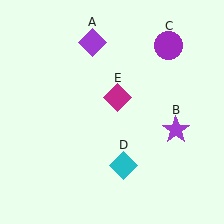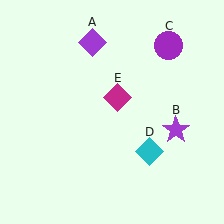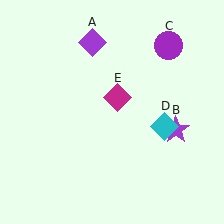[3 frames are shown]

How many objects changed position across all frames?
1 object changed position: cyan diamond (object D).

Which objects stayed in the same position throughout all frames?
Purple diamond (object A) and purple star (object B) and purple circle (object C) and magenta diamond (object E) remained stationary.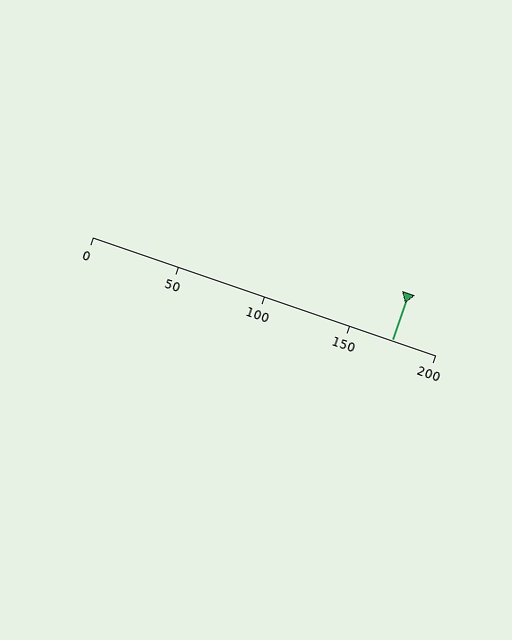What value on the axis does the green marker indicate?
The marker indicates approximately 175.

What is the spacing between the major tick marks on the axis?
The major ticks are spaced 50 apart.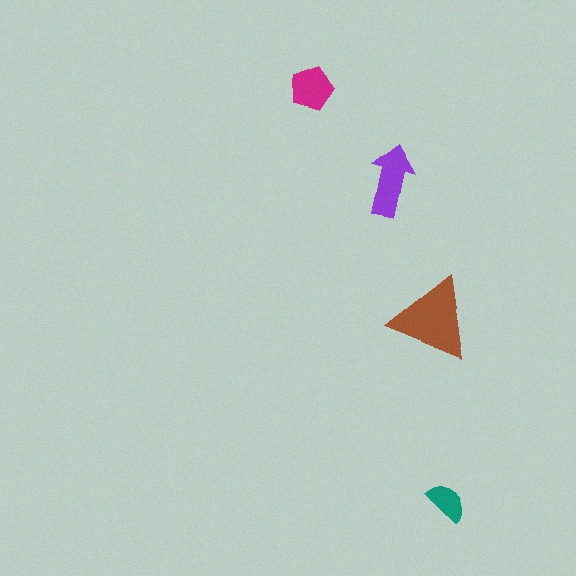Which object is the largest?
The brown triangle.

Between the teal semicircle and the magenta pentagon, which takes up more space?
The magenta pentagon.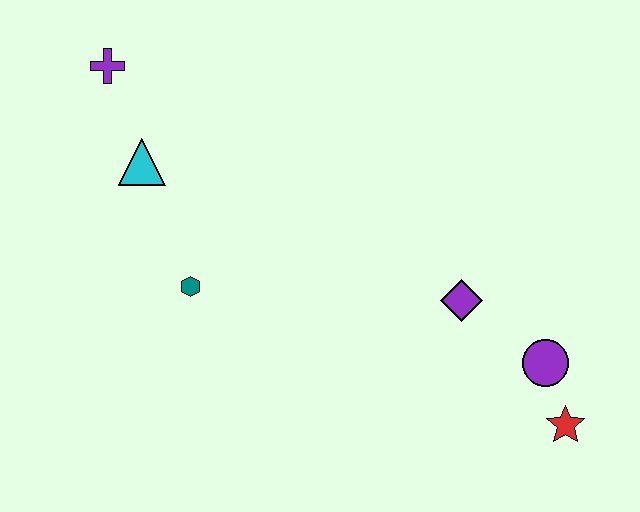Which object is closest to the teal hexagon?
The cyan triangle is closest to the teal hexagon.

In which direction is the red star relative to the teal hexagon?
The red star is to the right of the teal hexagon.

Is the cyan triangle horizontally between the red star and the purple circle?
No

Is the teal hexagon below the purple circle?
No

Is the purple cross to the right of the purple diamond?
No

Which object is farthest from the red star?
The purple cross is farthest from the red star.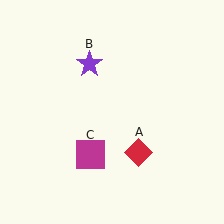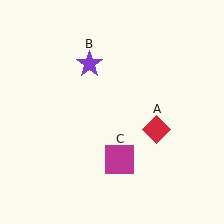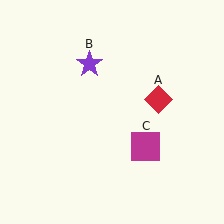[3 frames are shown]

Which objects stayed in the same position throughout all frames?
Purple star (object B) remained stationary.